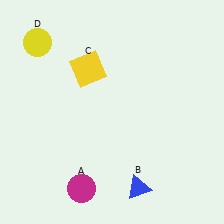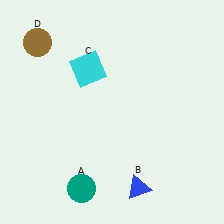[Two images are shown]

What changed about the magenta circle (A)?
In Image 1, A is magenta. In Image 2, it changed to teal.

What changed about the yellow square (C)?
In Image 1, C is yellow. In Image 2, it changed to cyan.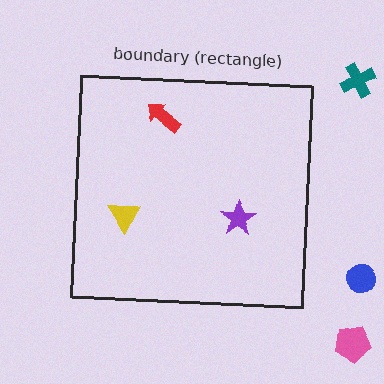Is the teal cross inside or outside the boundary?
Outside.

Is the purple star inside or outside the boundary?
Inside.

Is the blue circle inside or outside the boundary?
Outside.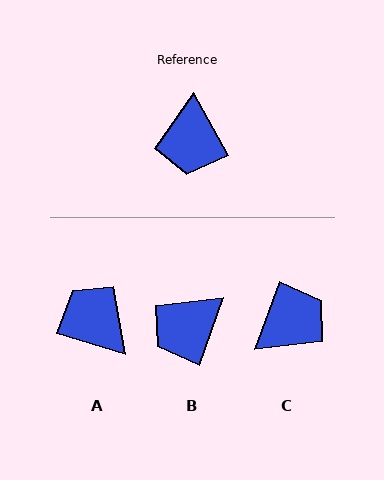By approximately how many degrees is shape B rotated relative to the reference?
Approximately 48 degrees clockwise.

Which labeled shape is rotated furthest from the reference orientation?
A, about 135 degrees away.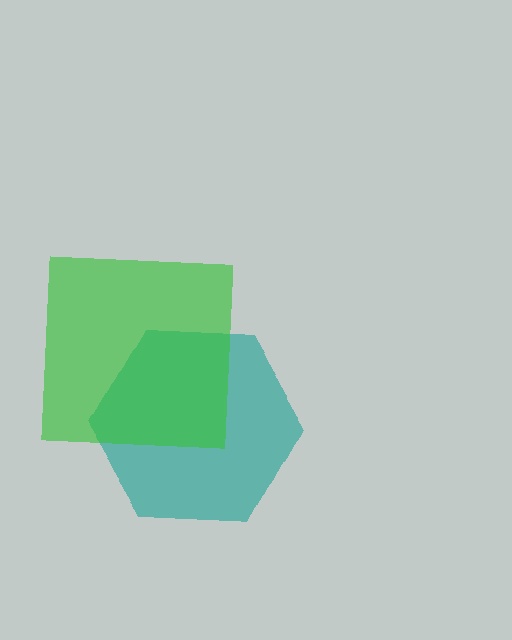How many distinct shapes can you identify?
There are 2 distinct shapes: a teal hexagon, a green square.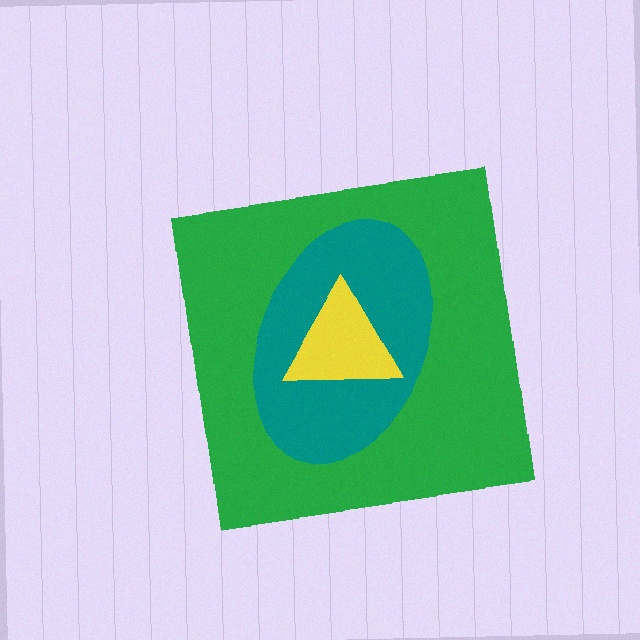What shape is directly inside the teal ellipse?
The yellow triangle.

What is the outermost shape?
The green square.